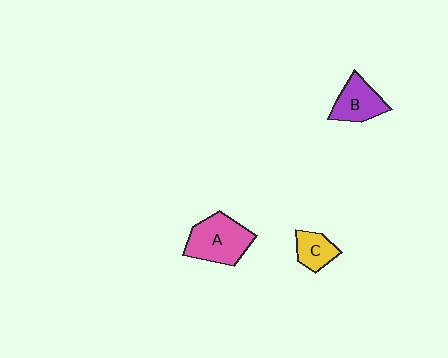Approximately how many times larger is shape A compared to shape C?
Approximately 2.0 times.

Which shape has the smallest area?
Shape C (yellow).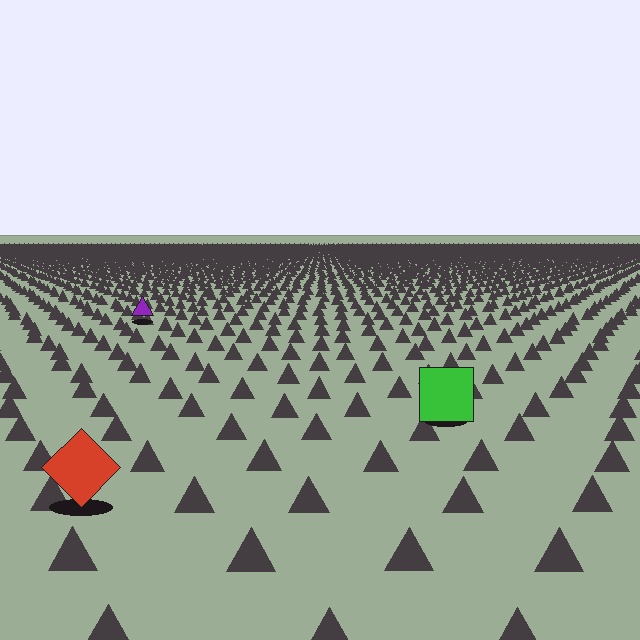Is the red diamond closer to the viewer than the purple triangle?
Yes. The red diamond is closer — you can tell from the texture gradient: the ground texture is coarser near it.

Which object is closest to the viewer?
The red diamond is closest. The texture marks near it are larger and more spread out.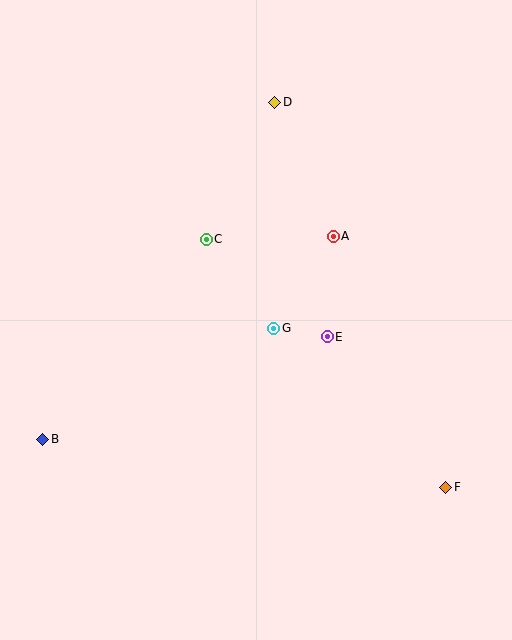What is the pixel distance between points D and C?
The distance between D and C is 153 pixels.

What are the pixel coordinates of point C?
Point C is at (206, 239).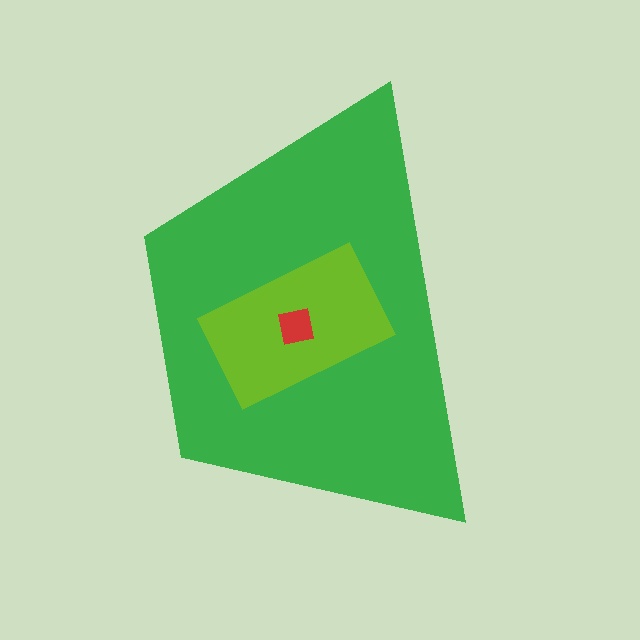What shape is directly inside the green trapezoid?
The lime rectangle.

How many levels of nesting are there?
3.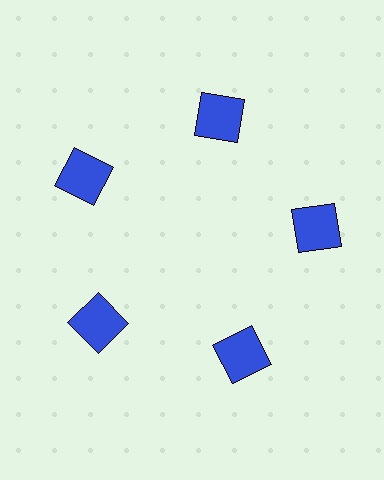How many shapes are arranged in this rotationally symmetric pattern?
There are 5 shapes, arranged in 5 groups of 1.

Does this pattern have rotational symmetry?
Yes, this pattern has 5-fold rotational symmetry. It looks the same after rotating 72 degrees around the center.